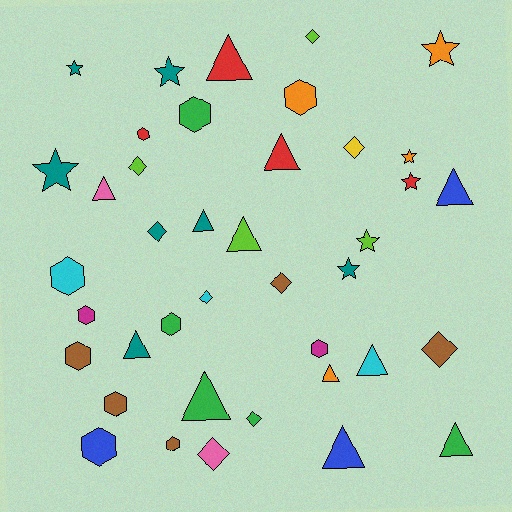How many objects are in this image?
There are 40 objects.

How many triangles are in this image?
There are 12 triangles.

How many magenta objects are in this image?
There are 2 magenta objects.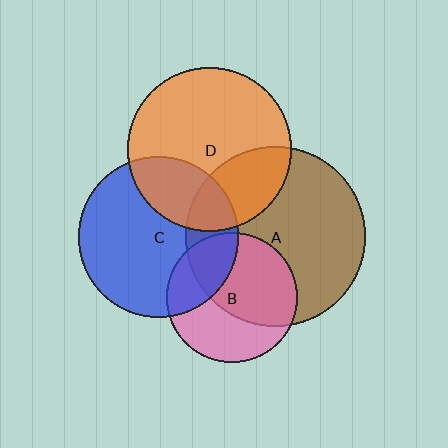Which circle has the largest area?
Circle A (brown).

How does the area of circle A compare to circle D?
Approximately 1.2 times.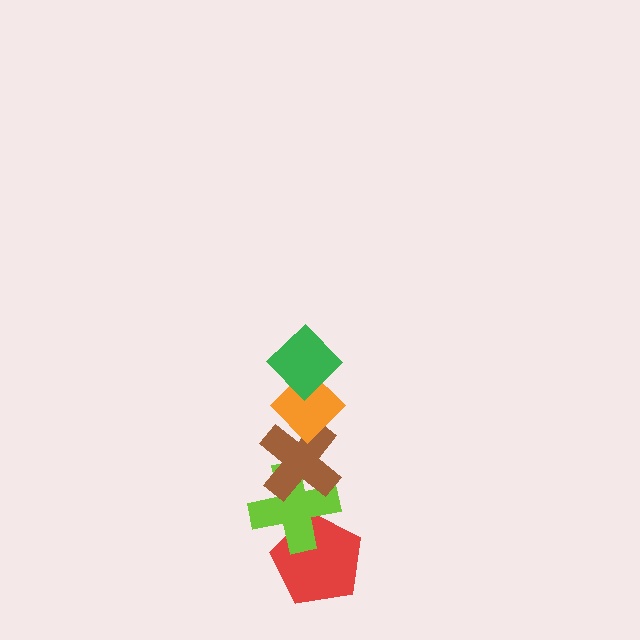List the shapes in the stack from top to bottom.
From top to bottom: the green diamond, the orange diamond, the brown cross, the lime cross, the red pentagon.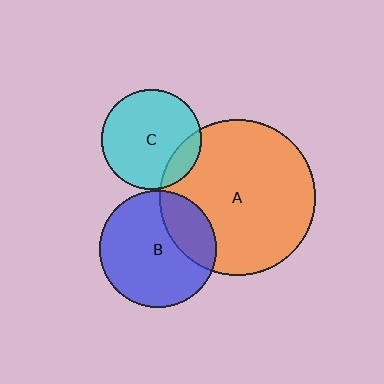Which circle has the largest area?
Circle A (orange).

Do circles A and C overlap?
Yes.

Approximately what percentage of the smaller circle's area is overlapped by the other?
Approximately 15%.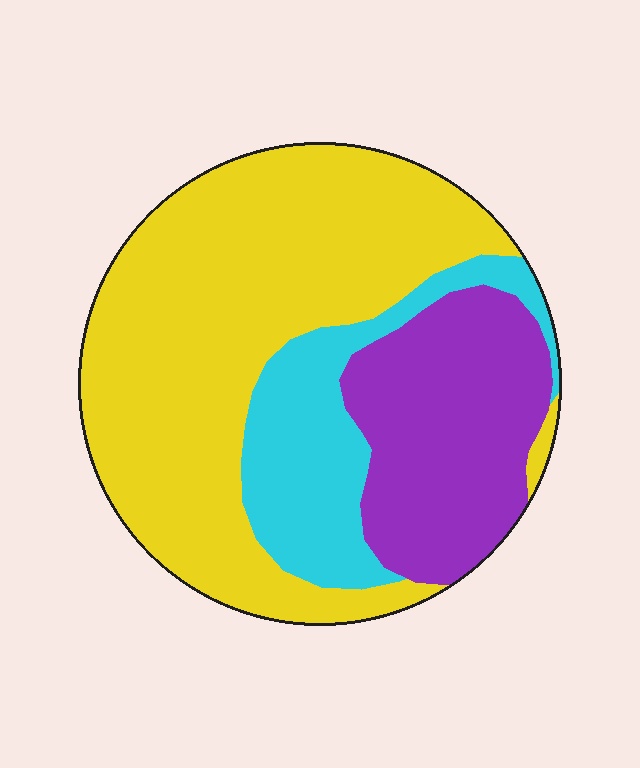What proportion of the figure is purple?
Purple takes up about one quarter (1/4) of the figure.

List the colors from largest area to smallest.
From largest to smallest: yellow, purple, cyan.